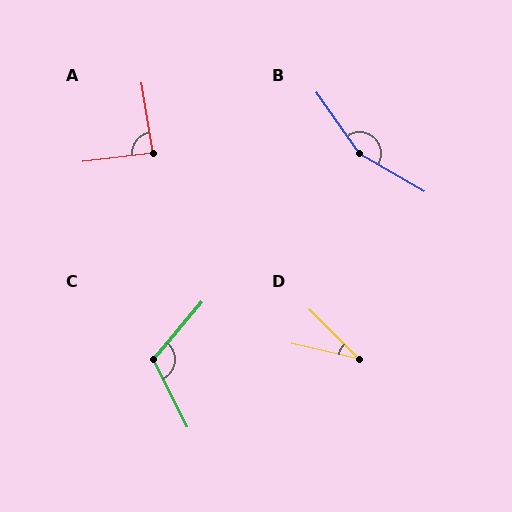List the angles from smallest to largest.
D (32°), A (87°), C (113°), B (155°).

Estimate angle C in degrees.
Approximately 113 degrees.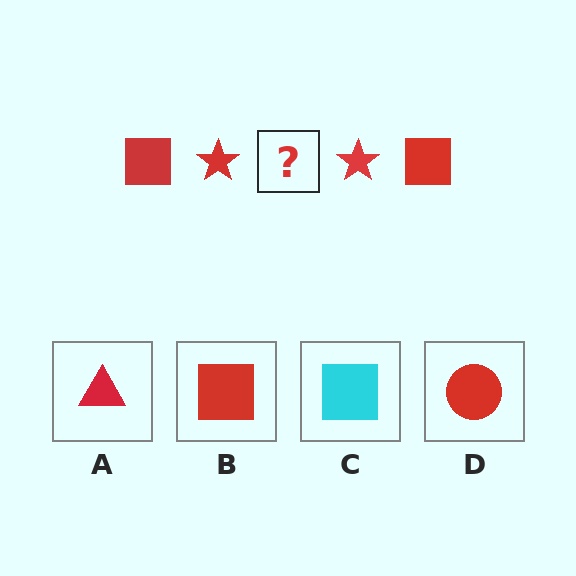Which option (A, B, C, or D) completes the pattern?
B.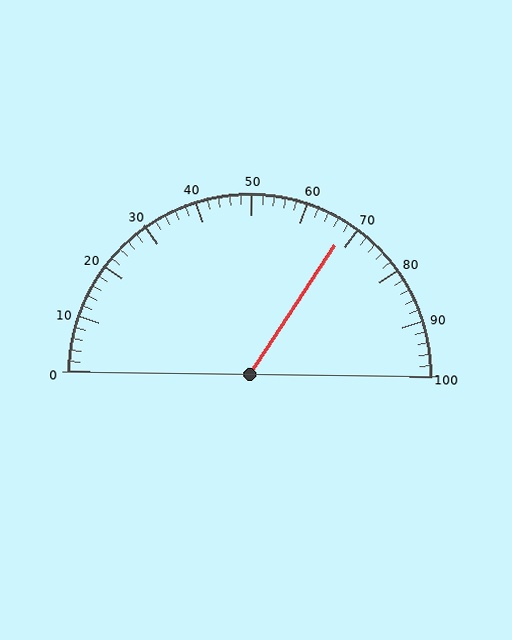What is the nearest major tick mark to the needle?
The nearest major tick mark is 70.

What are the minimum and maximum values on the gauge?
The gauge ranges from 0 to 100.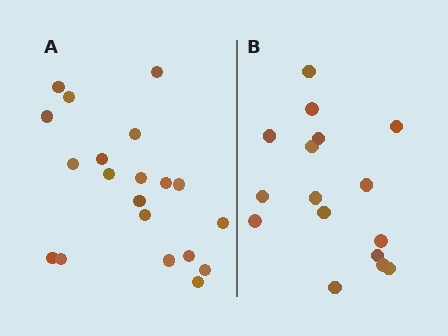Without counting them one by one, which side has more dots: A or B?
Region A (the left region) has more dots.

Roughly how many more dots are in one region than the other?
Region A has about 4 more dots than region B.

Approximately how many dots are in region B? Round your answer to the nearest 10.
About 20 dots. (The exact count is 16, which rounds to 20.)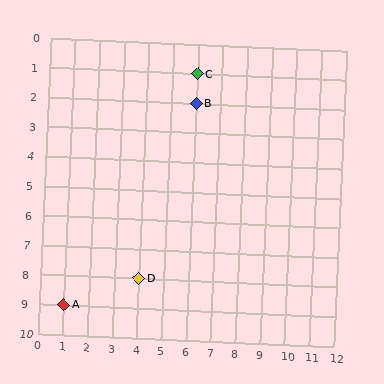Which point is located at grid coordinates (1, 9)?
Point A is at (1, 9).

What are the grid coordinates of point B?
Point B is at grid coordinates (6, 2).